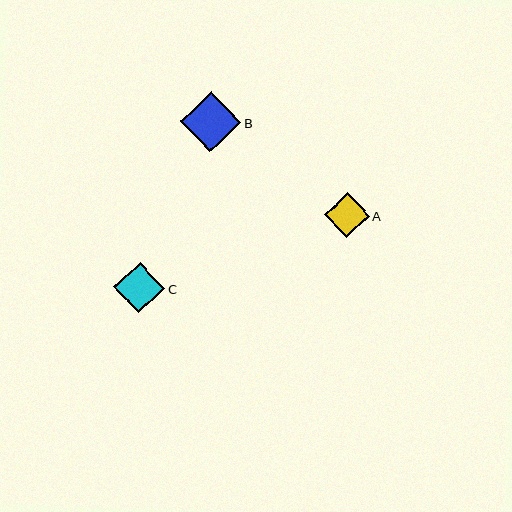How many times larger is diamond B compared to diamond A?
Diamond B is approximately 1.3 times the size of diamond A.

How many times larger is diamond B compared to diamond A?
Diamond B is approximately 1.3 times the size of diamond A.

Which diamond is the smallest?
Diamond A is the smallest with a size of approximately 45 pixels.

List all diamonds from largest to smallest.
From largest to smallest: B, C, A.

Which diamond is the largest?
Diamond B is the largest with a size of approximately 60 pixels.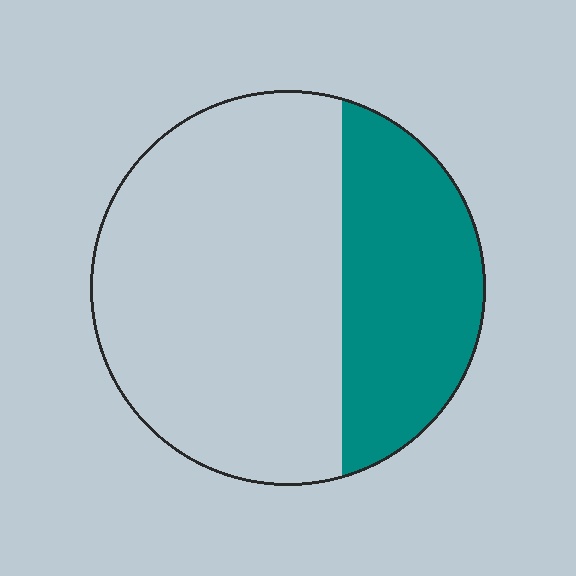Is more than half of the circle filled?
No.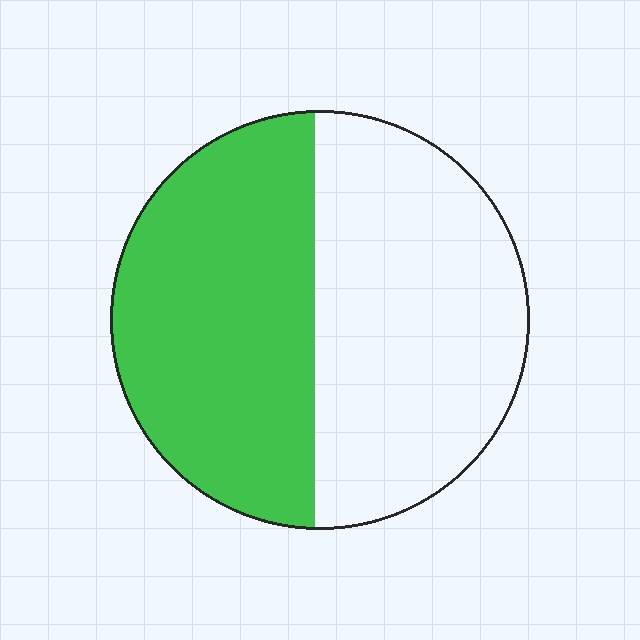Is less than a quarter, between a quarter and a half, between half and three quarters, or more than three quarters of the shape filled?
Between a quarter and a half.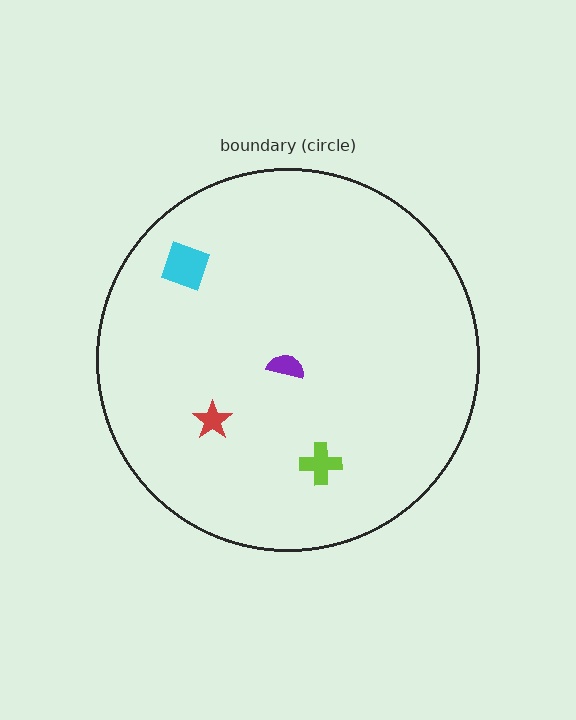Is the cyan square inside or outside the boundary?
Inside.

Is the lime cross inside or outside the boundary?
Inside.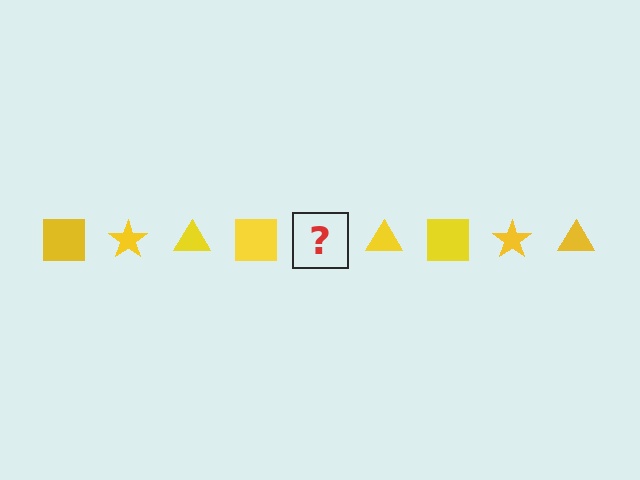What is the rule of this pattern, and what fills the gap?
The rule is that the pattern cycles through square, star, triangle shapes in yellow. The gap should be filled with a yellow star.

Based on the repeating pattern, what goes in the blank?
The blank should be a yellow star.